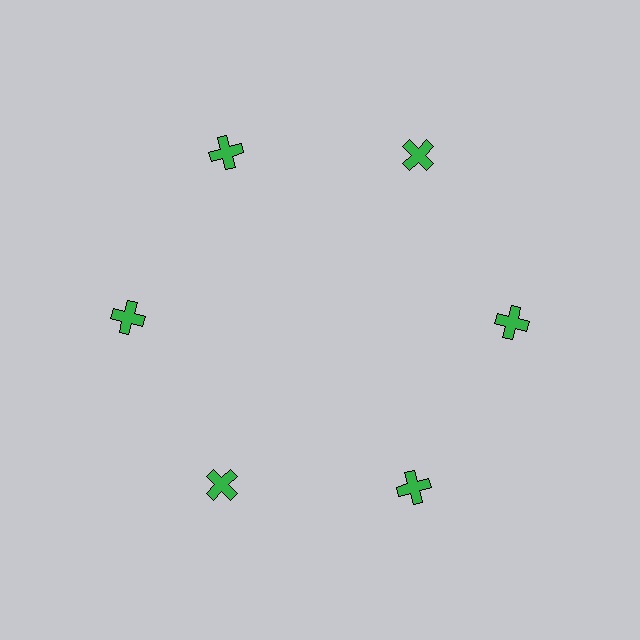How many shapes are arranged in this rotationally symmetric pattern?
There are 6 shapes, arranged in 6 groups of 1.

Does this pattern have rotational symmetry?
Yes, this pattern has 6-fold rotational symmetry. It looks the same after rotating 60 degrees around the center.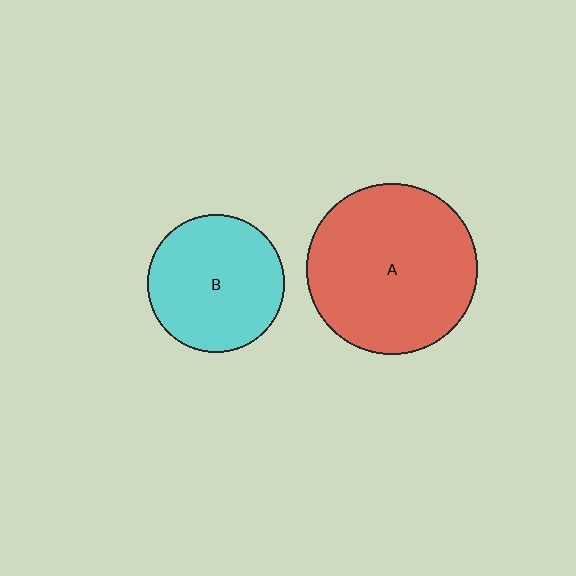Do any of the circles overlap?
No, none of the circles overlap.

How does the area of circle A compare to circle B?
Approximately 1.5 times.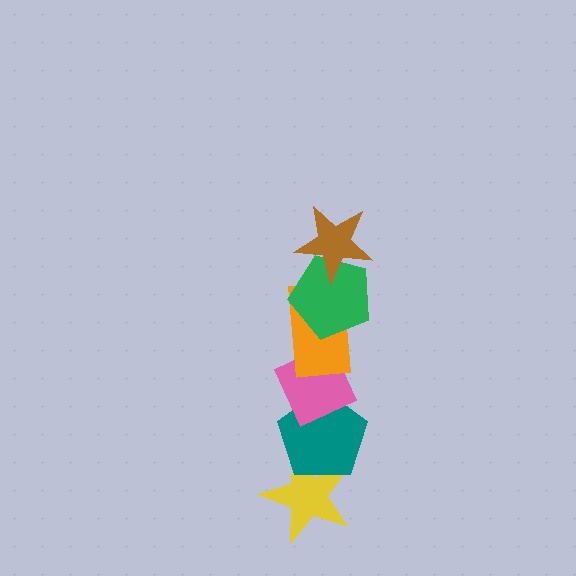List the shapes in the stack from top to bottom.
From top to bottom: the brown star, the green pentagon, the orange rectangle, the pink diamond, the teal pentagon, the yellow star.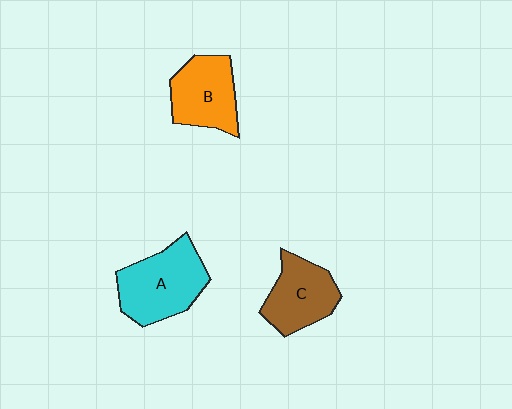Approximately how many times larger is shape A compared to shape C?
Approximately 1.3 times.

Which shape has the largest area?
Shape A (cyan).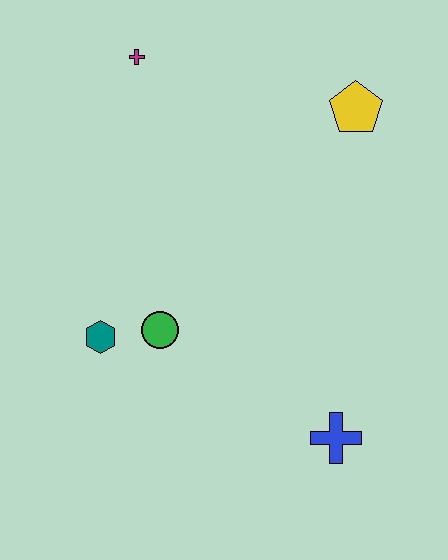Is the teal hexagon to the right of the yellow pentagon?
No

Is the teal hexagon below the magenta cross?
Yes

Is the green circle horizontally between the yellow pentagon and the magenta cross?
Yes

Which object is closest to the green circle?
The teal hexagon is closest to the green circle.